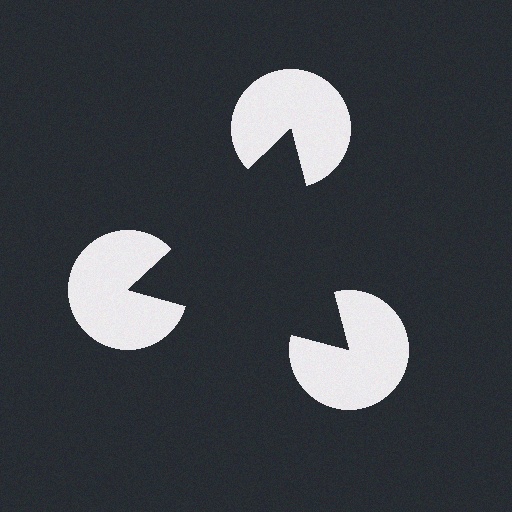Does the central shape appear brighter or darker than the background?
It typically appears slightly darker than the background, even though no actual brightness change is drawn.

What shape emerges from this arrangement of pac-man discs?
An illusory triangle — its edges are inferred from the aligned wedge cuts in the pac-man discs, not physically drawn.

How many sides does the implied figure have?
3 sides.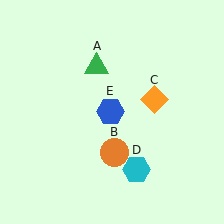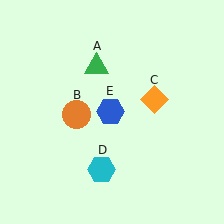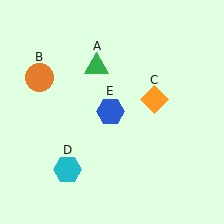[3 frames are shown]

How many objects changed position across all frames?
2 objects changed position: orange circle (object B), cyan hexagon (object D).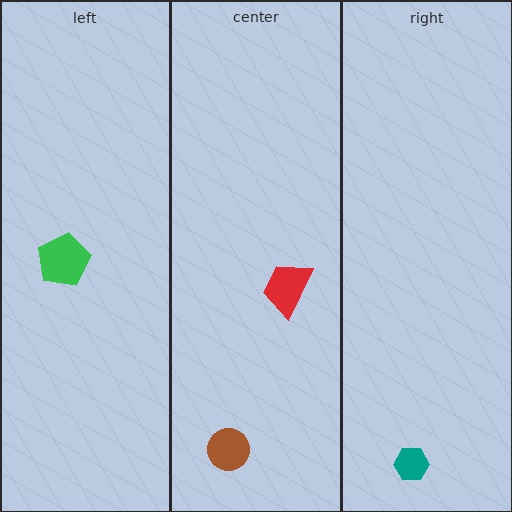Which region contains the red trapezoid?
The center region.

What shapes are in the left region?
The green pentagon.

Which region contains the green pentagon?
The left region.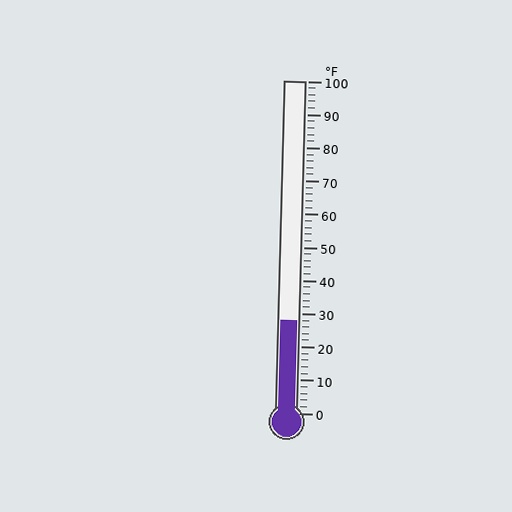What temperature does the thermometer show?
The thermometer shows approximately 28°F.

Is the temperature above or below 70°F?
The temperature is below 70°F.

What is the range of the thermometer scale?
The thermometer scale ranges from 0°F to 100°F.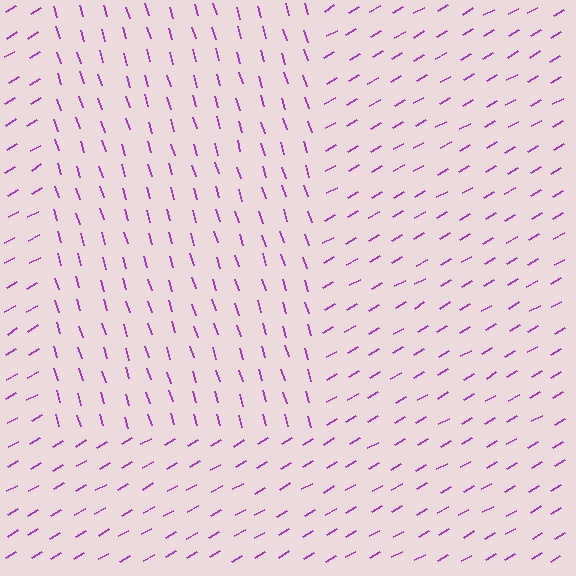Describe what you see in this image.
The image is filled with small purple line segments. A rectangle region in the image has lines oriented differently from the surrounding lines, creating a visible texture boundary.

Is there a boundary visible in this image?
Yes, there is a texture boundary formed by a change in line orientation.